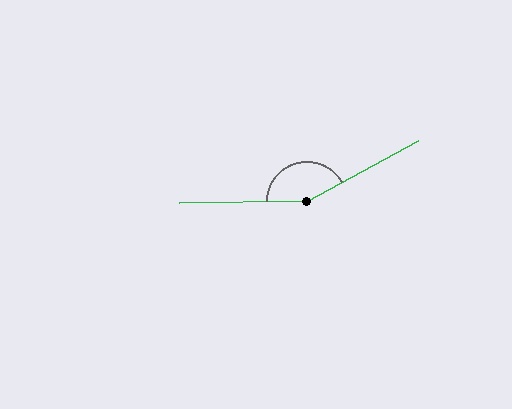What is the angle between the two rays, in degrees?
Approximately 152 degrees.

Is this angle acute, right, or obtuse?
It is obtuse.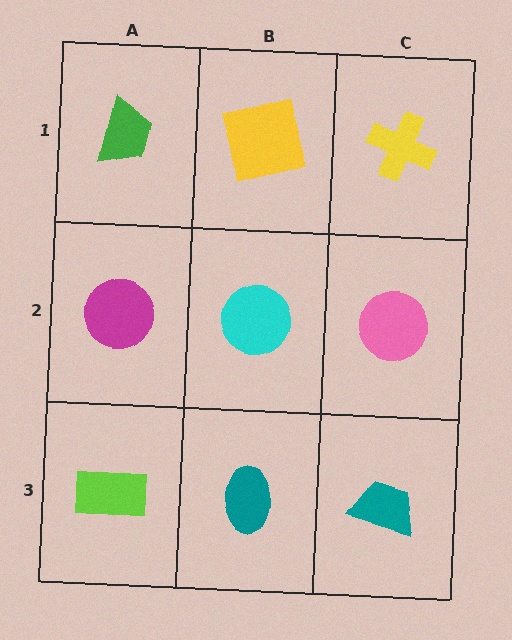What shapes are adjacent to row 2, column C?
A yellow cross (row 1, column C), a teal trapezoid (row 3, column C), a cyan circle (row 2, column B).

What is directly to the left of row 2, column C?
A cyan circle.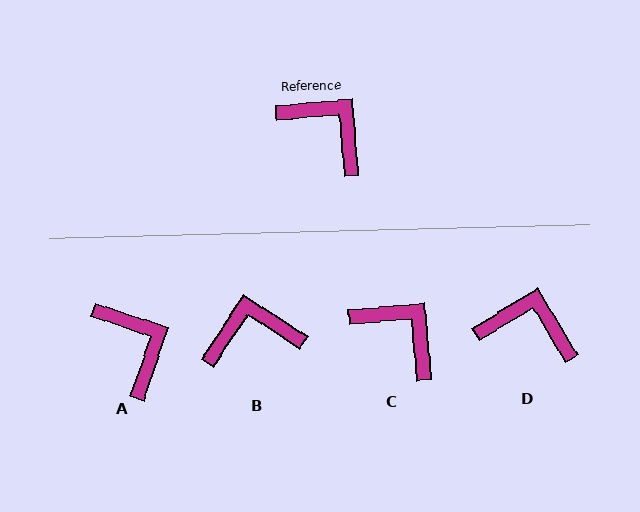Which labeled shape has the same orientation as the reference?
C.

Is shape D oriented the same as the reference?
No, it is off by about 26 degrees.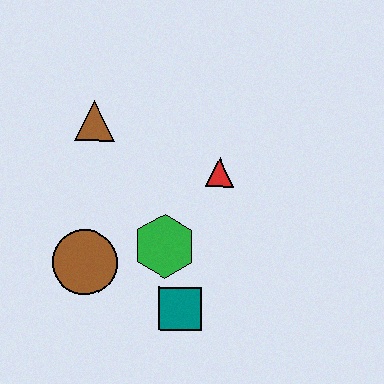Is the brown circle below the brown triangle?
Yes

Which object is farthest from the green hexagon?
The brown triangle is farthest from the green hexagon.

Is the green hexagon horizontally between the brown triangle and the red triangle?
Yes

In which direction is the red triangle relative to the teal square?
The red triangle is above the teal square.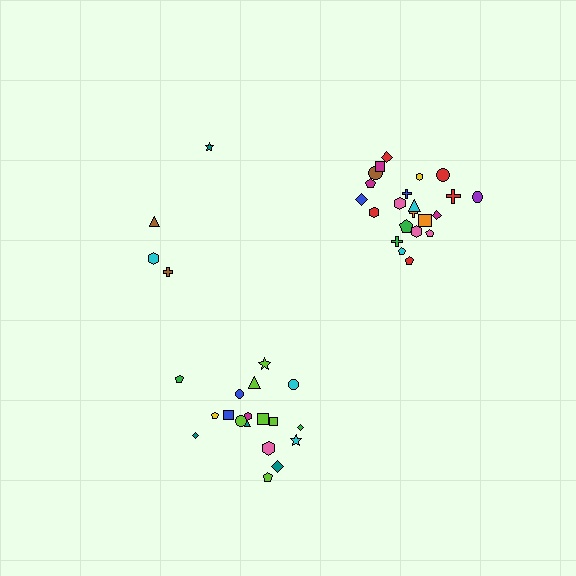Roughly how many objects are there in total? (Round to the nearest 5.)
Roughly 45 objects in total.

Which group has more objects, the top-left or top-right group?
The top-right group.